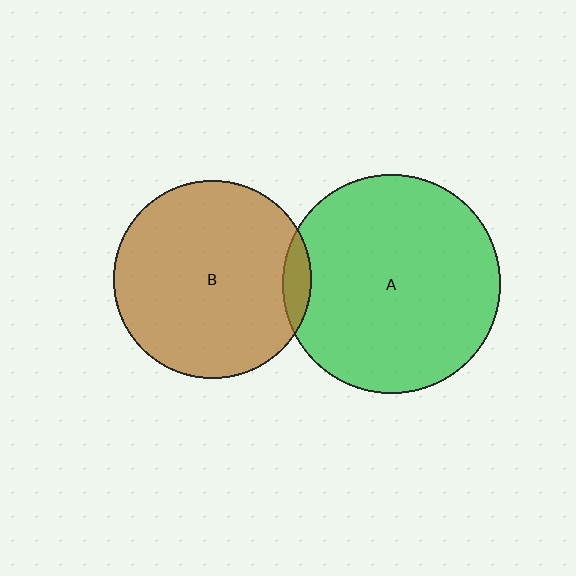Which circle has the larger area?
Circle A (green).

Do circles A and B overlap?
Yes.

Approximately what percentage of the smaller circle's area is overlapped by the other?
Approximately 5%.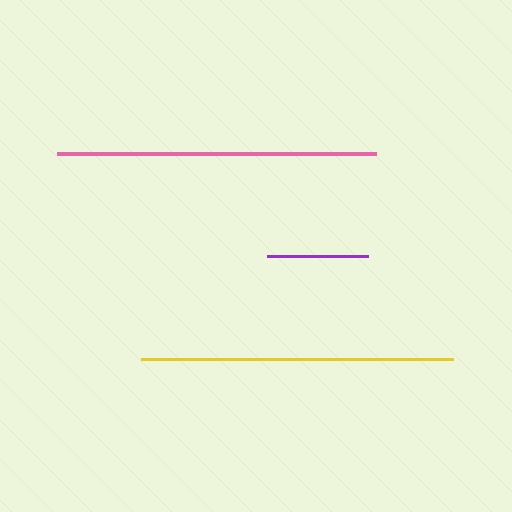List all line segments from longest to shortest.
From longest to shortest: pink, yellow, purple.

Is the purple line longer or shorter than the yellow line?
The yellow line is longer than the purple line.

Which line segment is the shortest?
The purple line is the shortest at approximately 101 pixels.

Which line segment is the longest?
The pink line is the longest at approximately 319 pixels.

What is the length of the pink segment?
The pink segment is approximately 319 pixels long.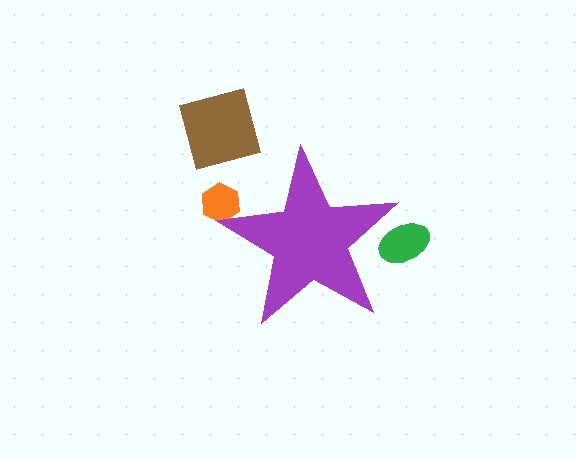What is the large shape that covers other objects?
A purple star.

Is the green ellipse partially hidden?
Yes, the green ellipse is partially hidden behind the purple star.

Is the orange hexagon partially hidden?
Yes, the orange hexagon is partially hidden behind the purple star.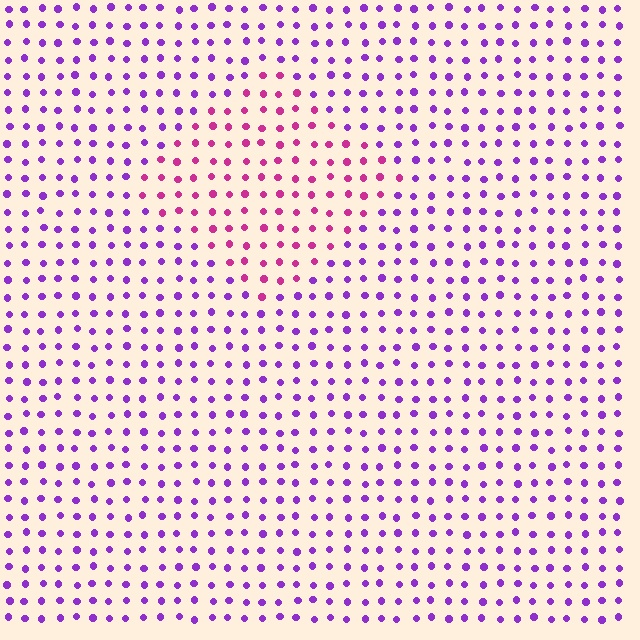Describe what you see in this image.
The image is filled with small purple elements in a uniform arrangement. A diamond-shaped region is visible where the elements are tinted to a slightly different hue, forming a subtle color boundary.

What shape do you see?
I see a diamond.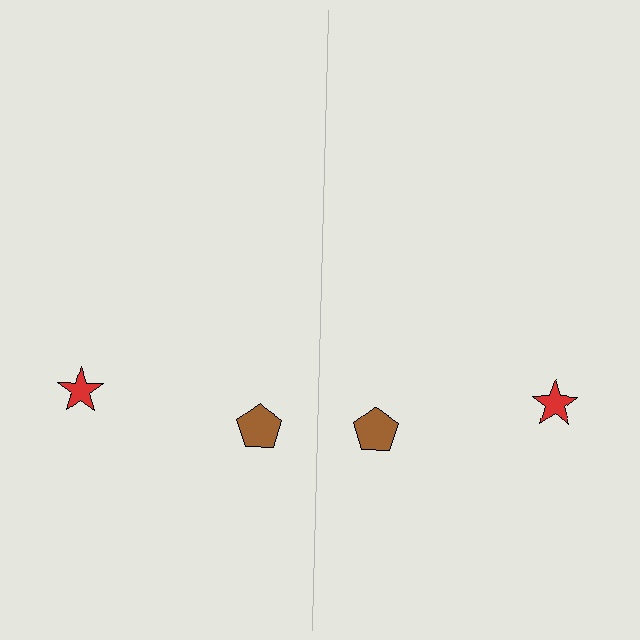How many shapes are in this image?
There are 4 shapes in this image.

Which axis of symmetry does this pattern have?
The pattern has a vertical axis of symmetry running through the center of the image.